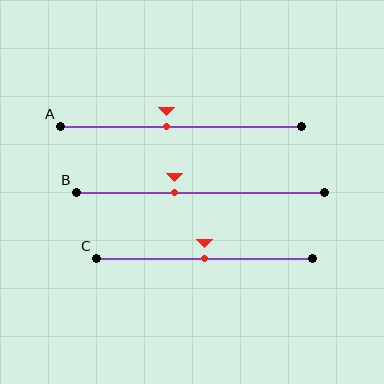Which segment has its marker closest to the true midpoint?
Segment C has its marker closest to the true midpoint.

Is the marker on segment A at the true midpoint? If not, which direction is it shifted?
No, the marker on segment A is shifted to the left by about 6% of the segment length.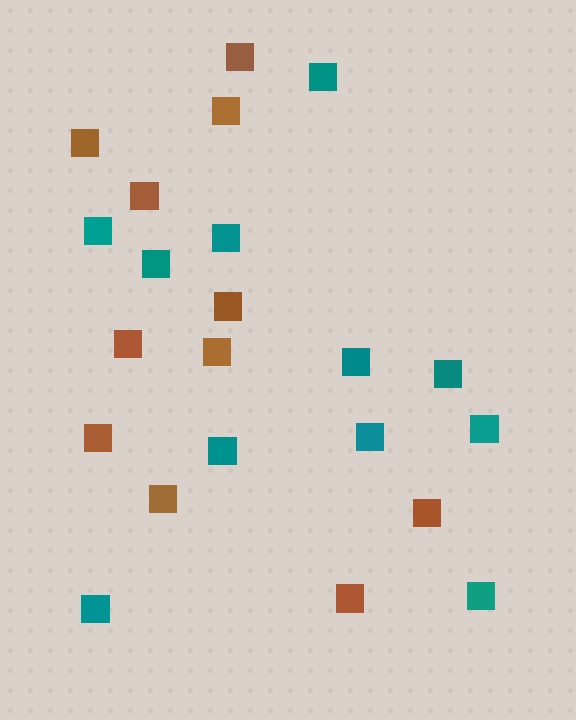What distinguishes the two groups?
There are 2 groups: one group of brown squares (11) and one group of teal squares (11).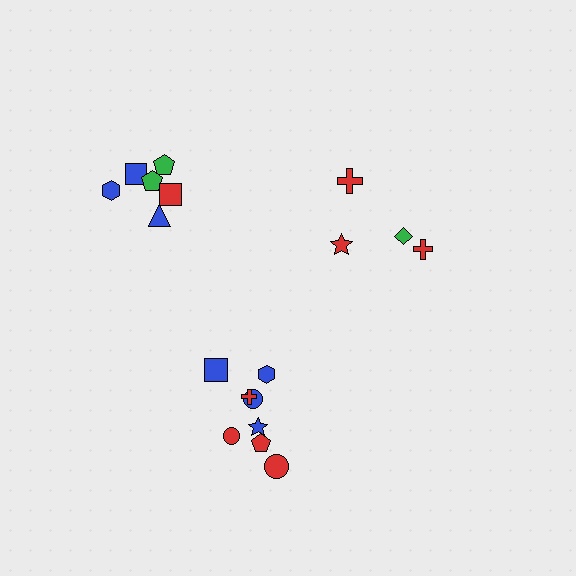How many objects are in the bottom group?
There are 8 objects.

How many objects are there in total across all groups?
There are 18 objects.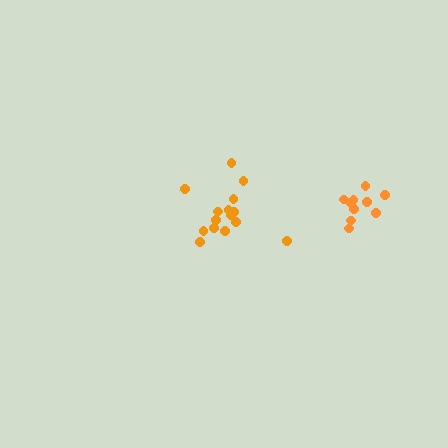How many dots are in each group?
Group 1: 10 dots, Group 2: 15 dots (25 total).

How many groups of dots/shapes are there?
There are 2 groups.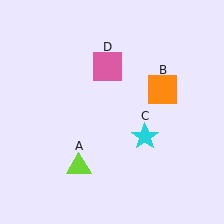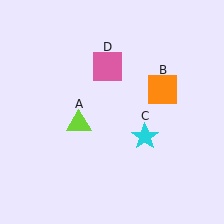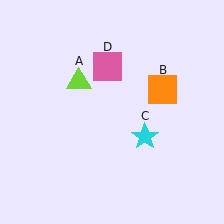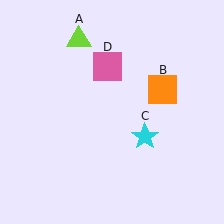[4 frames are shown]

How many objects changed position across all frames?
1 object changed position: lime triangle (object A).